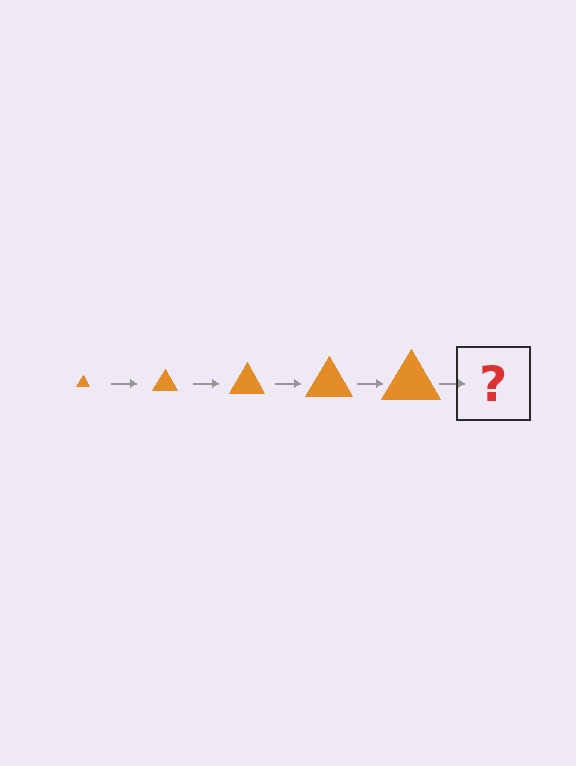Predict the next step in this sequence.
The next step is an orange triangle, larger than the previous one.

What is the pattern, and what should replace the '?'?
The pattern is that the triangle gets progressively larger each step. The '?' should be an orange triangle, larger than the previous one.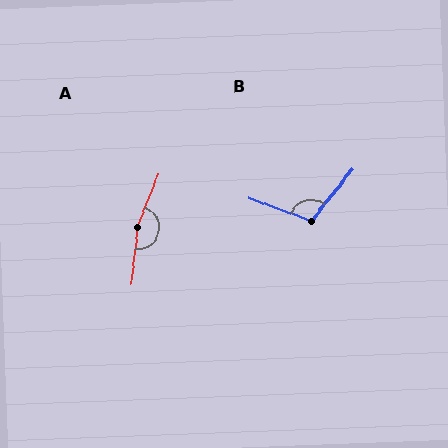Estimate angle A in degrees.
Approximately 164 degrees.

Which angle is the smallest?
B, at approximately 109 degrees.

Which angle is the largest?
A, at approximately 164 degrees.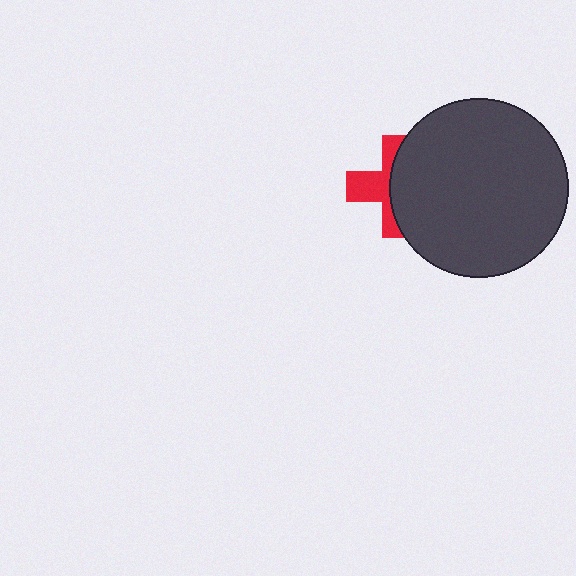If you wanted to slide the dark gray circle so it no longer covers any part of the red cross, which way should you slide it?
Slide it right — that is the most direct way to separate the two shapes.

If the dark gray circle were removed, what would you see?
You would see the complete red cross.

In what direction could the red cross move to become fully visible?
The red cross could move left. That would shift it out from behind the dark gray circle entirely.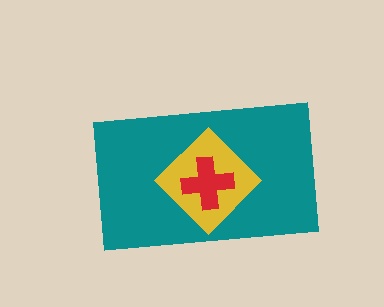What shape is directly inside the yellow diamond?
The red cross.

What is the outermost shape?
The teal rectangle.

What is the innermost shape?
The red cross.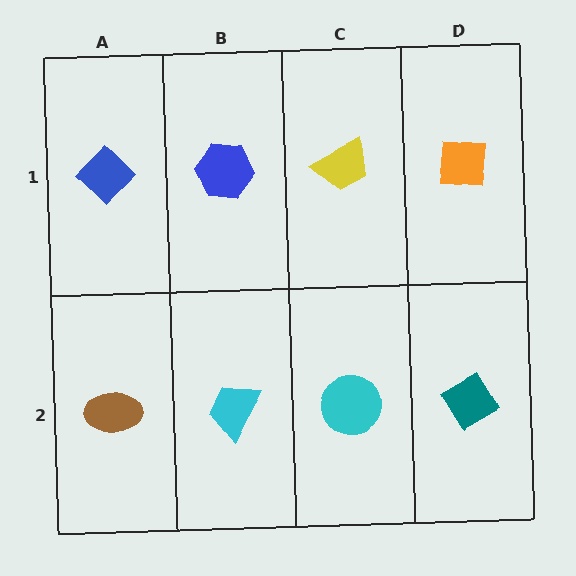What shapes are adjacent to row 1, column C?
A cyan circle (row 2, column C), a blue hexagon (row 1, column B), an orange square (row 1, column D).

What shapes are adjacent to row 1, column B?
A cyan trapezoid (row 2, column B), a blue diamond (row 1, column A), a yellow trapezoid (row 1, column C).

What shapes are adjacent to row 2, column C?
A yellow trapezoid (row 1, column C), a cyan trapezoid (row 2, column B), a teal diamond (row 2, column D).